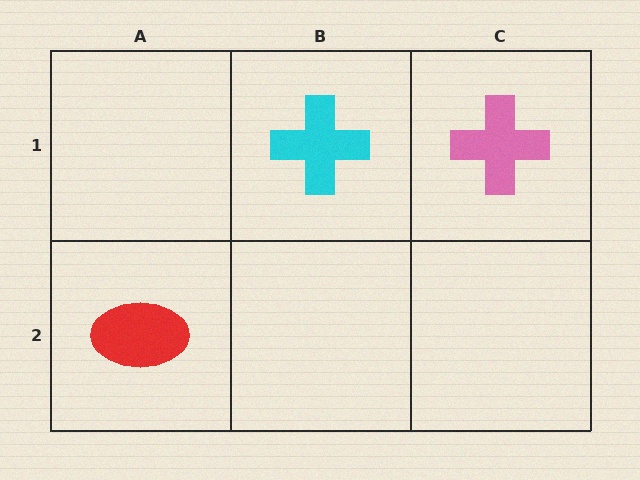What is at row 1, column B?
A cyan cross.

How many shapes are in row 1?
2 shapes.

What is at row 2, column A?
A red ellipse.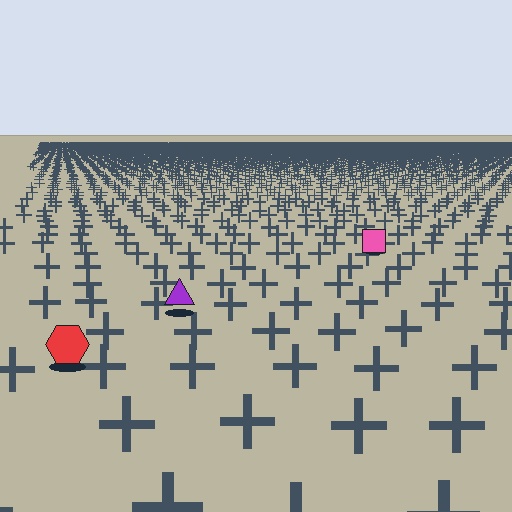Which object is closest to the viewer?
The red hexagon is closest. The texture marks near it are larger and more spread out.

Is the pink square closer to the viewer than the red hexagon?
No. The red hexagon is closer — you can tell from the texture gradient: the ground texture is coarser near it.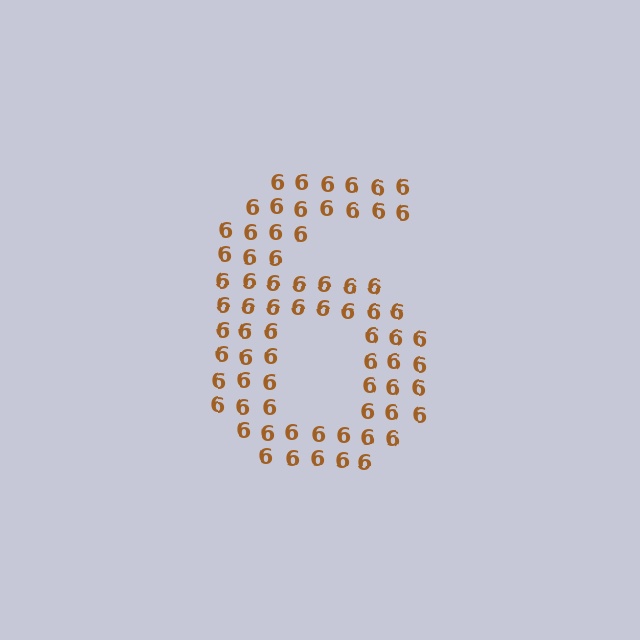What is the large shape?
The large shape is the digit 6.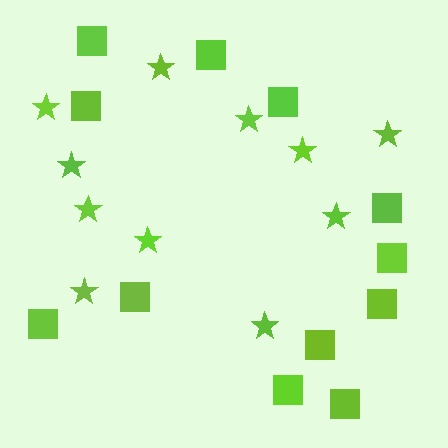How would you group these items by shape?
There are 2 groups: one group of stars (11) and one group of squares (12).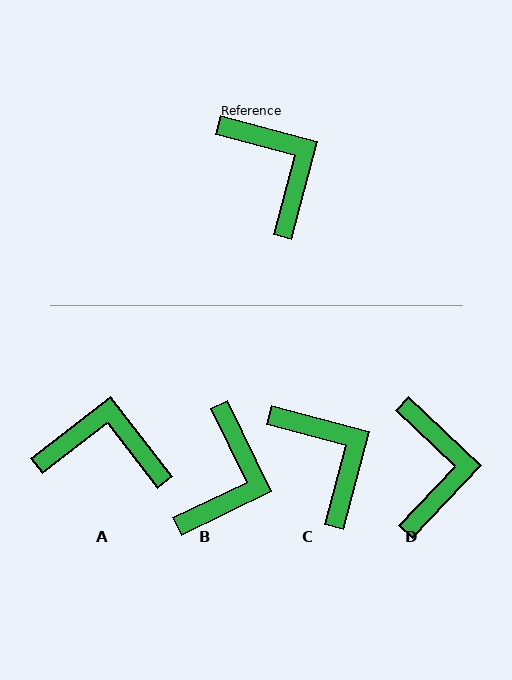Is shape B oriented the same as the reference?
No, it is off by about 49 degrees.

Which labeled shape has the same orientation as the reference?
C.